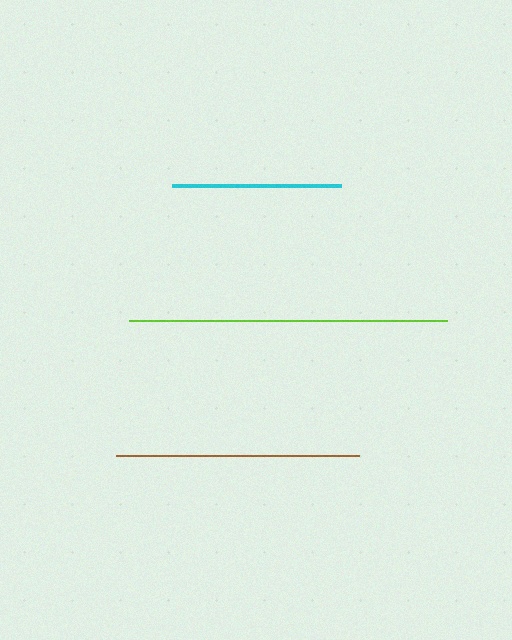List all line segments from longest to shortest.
From longest to shortest: lime, brown, cyan.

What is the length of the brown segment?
The brown segment is approximately 243 pixels long.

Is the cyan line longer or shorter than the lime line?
The lime line is longer than the cyan line.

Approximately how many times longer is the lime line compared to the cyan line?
The lime line is approximately 1.9 times the length of the cyan line.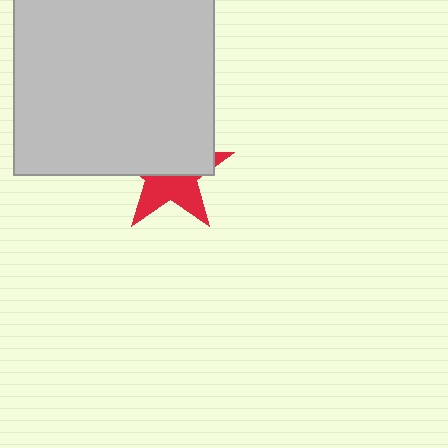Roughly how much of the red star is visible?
About half of it is visible (roughly 45%).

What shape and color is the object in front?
The object in front is a light gray square.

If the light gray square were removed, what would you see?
You would see the complete red star.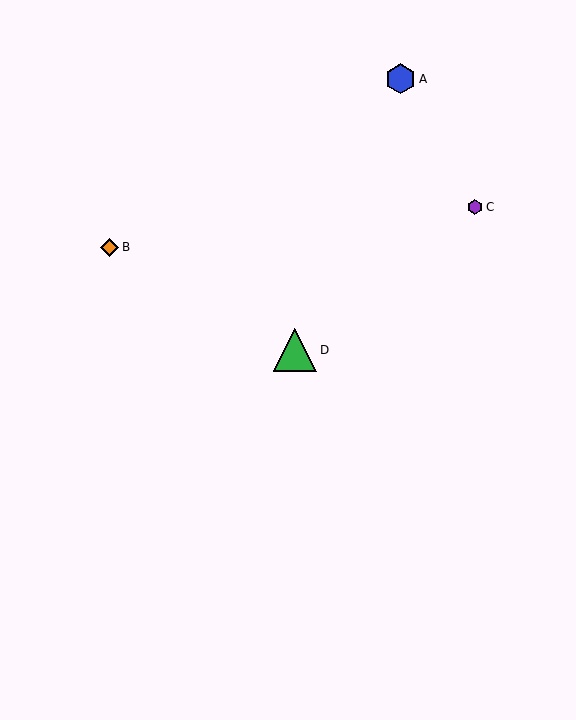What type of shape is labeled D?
Shape D is a green triangle.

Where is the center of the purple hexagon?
The center of the purple hexagon is at (475, 207).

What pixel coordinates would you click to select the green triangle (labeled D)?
Click at (295, 350) to select the green triangle D.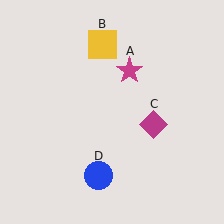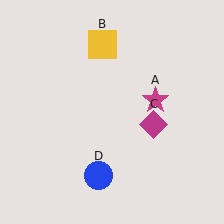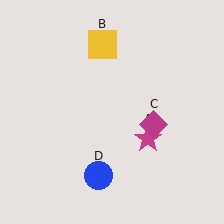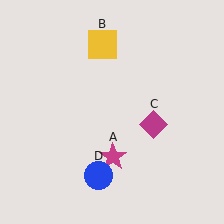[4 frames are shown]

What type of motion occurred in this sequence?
The magenta star (object A) rotated clockwise around the center of the scene.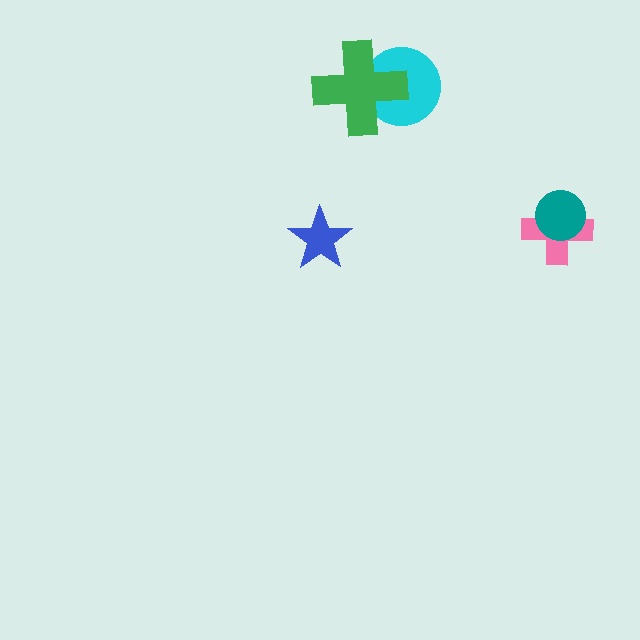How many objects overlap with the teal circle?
1 object overlaps with the teal circle.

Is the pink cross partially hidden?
Yes, it is partially covered by another shape.